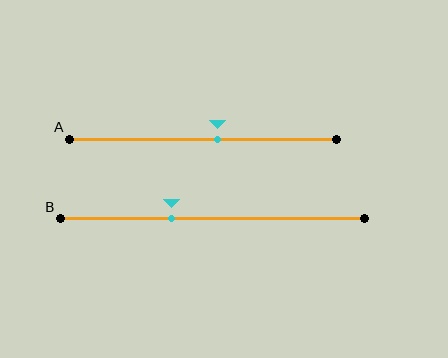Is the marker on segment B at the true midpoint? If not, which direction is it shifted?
No, the marker on segment B is shifted to the left by about 13% of the segment length.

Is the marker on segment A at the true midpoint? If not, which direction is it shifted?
No, the marker on segment A is shifted to the right by about 5% of the segment length.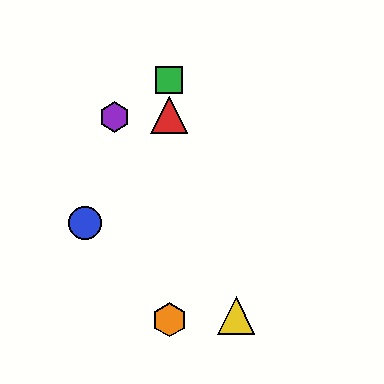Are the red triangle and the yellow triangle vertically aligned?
No, the red triangle is at x≈169 and the yellow triangle is at x≈236.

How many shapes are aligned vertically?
3 shapes (the red triangle, the green square, the orange hexagon) are aligned vertically.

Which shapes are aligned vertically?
The red triangle, the green square, the orange hexagon are aligned vertically.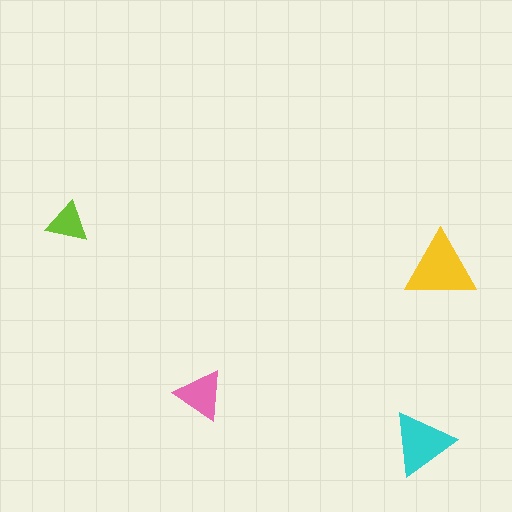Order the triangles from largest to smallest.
the yellow one, the cyan one, the pink one, the lime one.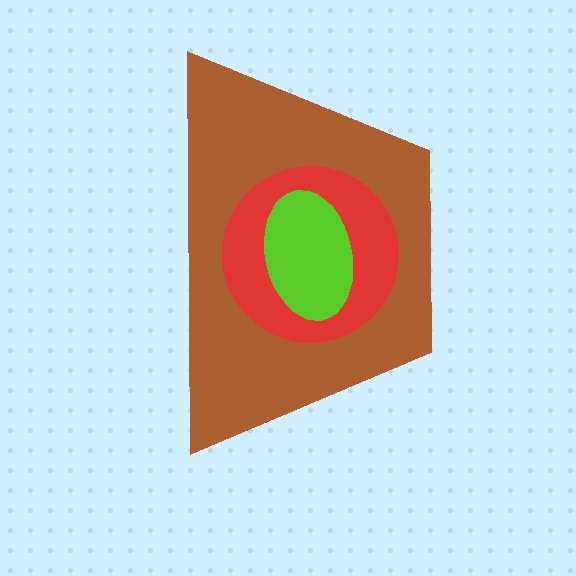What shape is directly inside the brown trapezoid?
The red circle.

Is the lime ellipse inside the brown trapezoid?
Yes.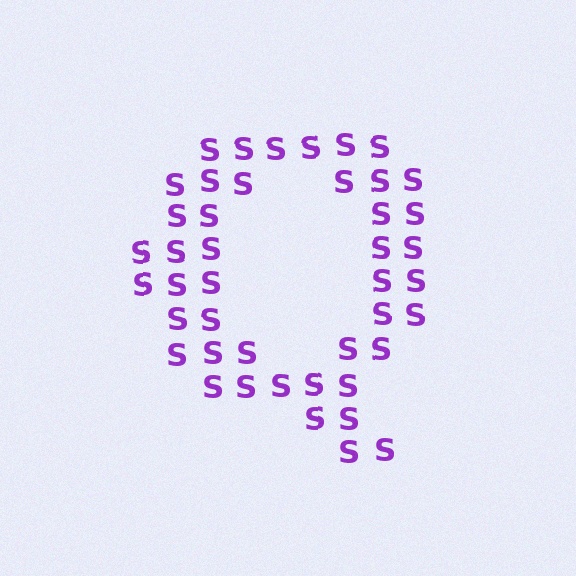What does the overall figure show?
The overall figure shows the letter Q.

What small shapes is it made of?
It is made of small letter S's.